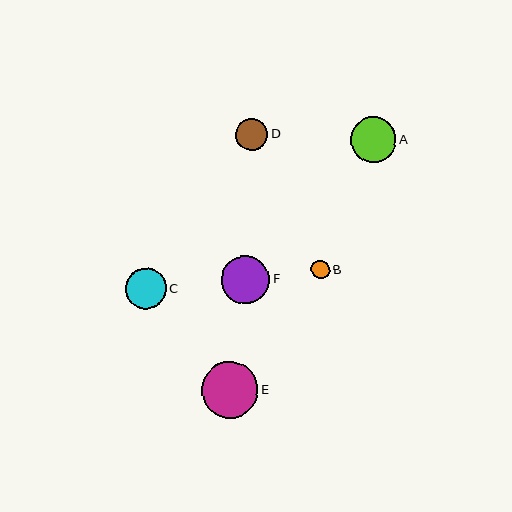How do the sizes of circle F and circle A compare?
Circle F and circle A are approximately the same size.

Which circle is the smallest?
Circle B is the smallest with a size of approximately 19 pixels.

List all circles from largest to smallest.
From largest to smallest: E, F, A, C, D, B.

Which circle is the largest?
Circle E is the largest with a size of approximately 57 pixels.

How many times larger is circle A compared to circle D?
Circle A is approximately 1.4 times the size of circle D.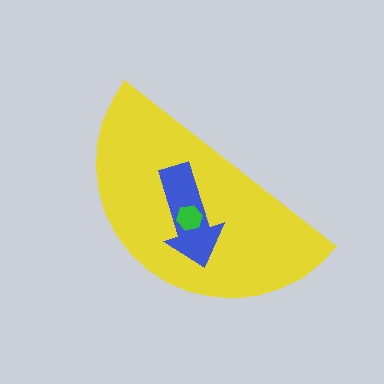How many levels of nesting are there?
3.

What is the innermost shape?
The green hexagon.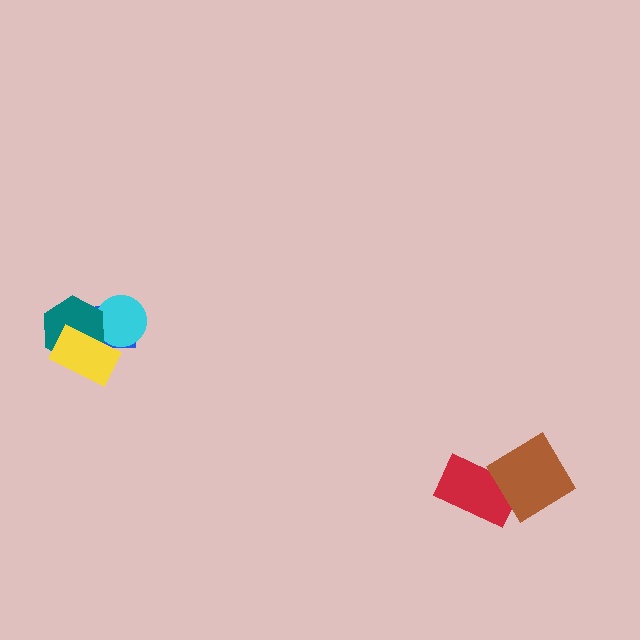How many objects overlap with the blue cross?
3 objects overlap with the blue cross.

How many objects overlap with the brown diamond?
1 object overlaps with the brown diamond.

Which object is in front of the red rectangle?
The brown diamond is in front of the red rectangle.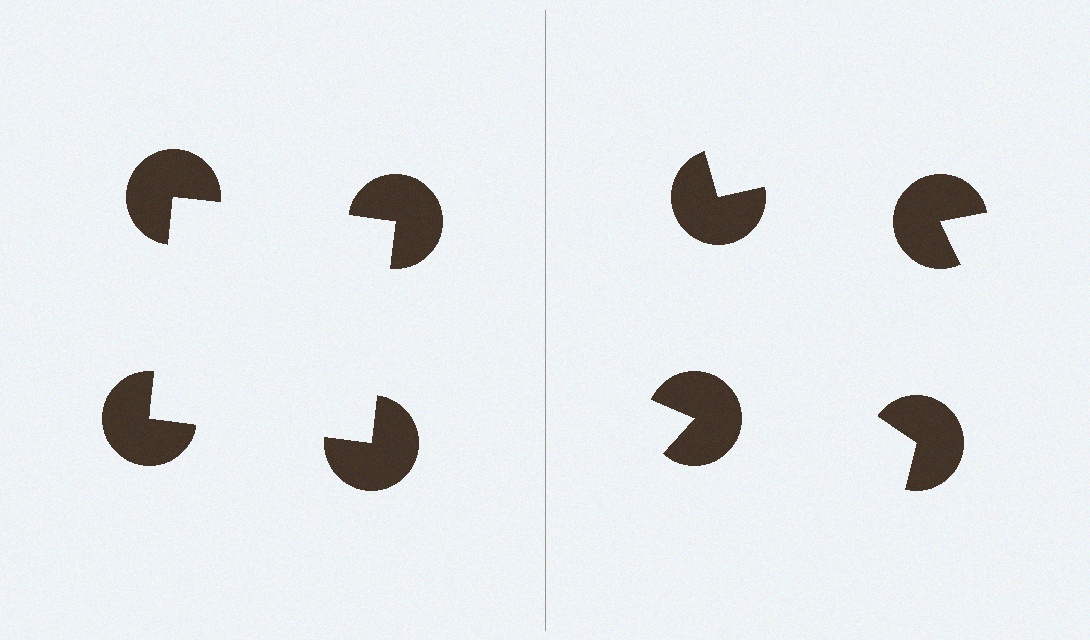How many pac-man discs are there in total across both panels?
8 — 4 on each side.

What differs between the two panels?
The pac-man discs are positioned identically on both sides; only the wedge orientations differ. On the left they align to a square; on the right they are misaligned.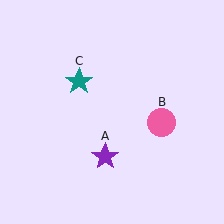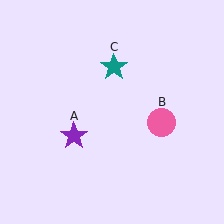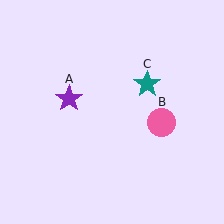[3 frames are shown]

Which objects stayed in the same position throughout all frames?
Pink circle (object B) remained stationary.